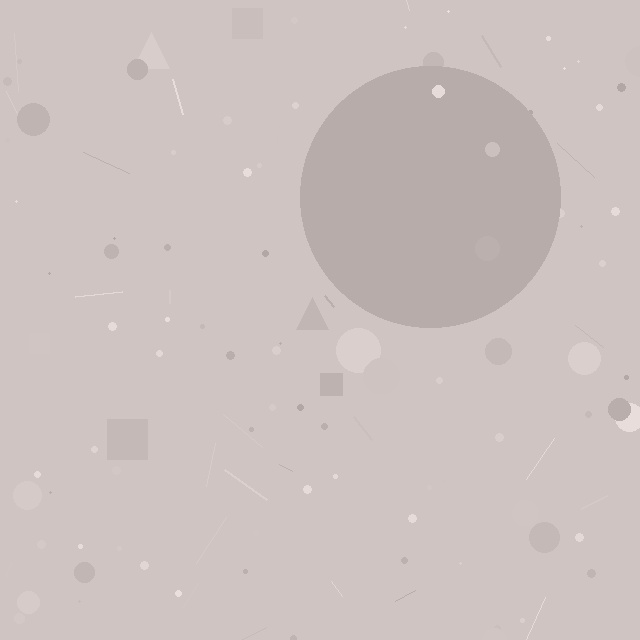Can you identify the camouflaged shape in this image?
The camouflaged shape is a circle.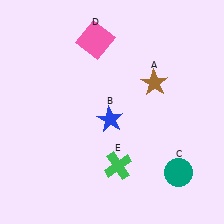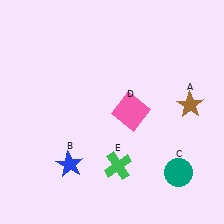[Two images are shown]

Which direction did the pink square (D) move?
The pink square (D) moved down.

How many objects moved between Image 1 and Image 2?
3 objects moved between the two images.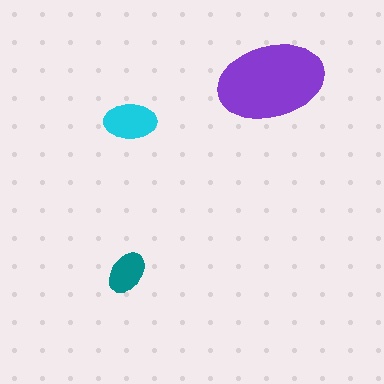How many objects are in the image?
There are 3 objects in the image.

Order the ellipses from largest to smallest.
the purple one, the cyan one, the teal one.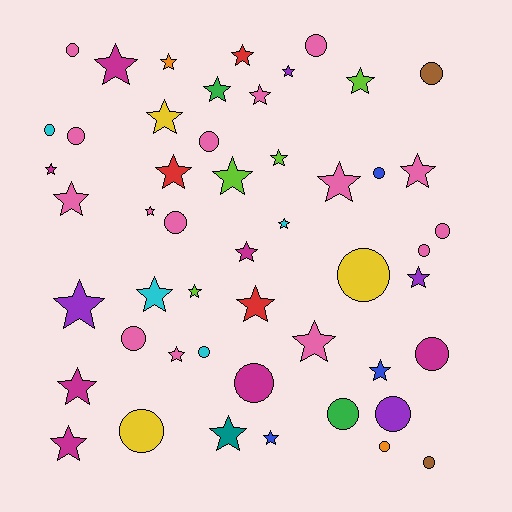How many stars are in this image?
There are 30 stars.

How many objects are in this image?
There are 50 objects.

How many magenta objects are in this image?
There are 7 magenta objects.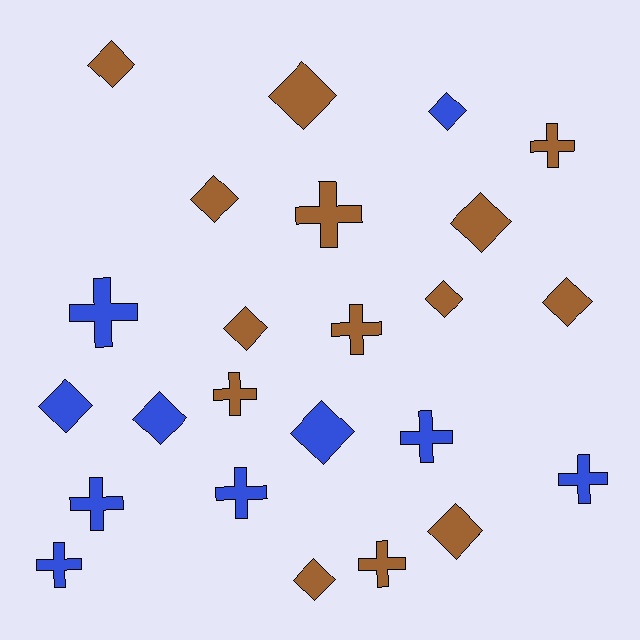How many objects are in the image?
There are 24 objects.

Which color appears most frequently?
Brown, with 14 objects.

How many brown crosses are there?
There are 5 brown crosses.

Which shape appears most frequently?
Diamond, with 13 objects.